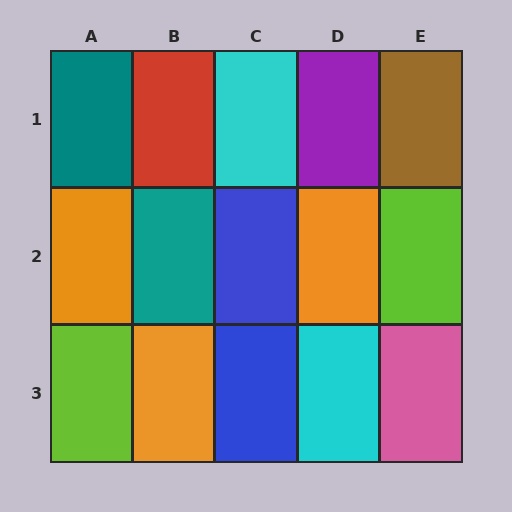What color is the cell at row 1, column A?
Teal.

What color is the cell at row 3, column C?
Blue.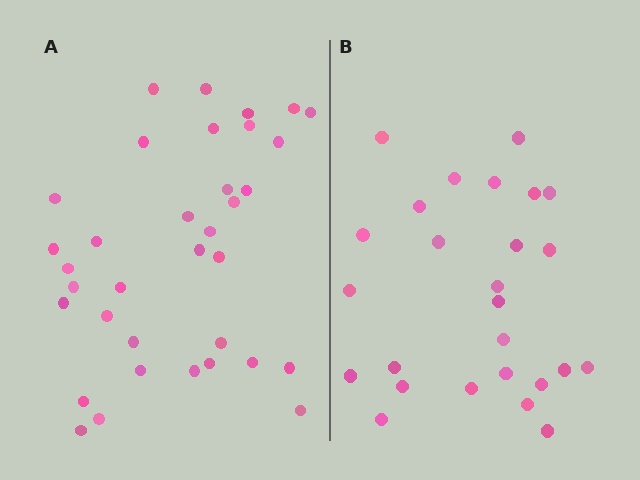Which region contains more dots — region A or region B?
Region A (the left region) has more dots.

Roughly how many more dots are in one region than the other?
Region A has roughly 8 or so more dots than region B.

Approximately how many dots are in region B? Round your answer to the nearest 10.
About 30 dots. (The exact count is 26, which rounds to 30.)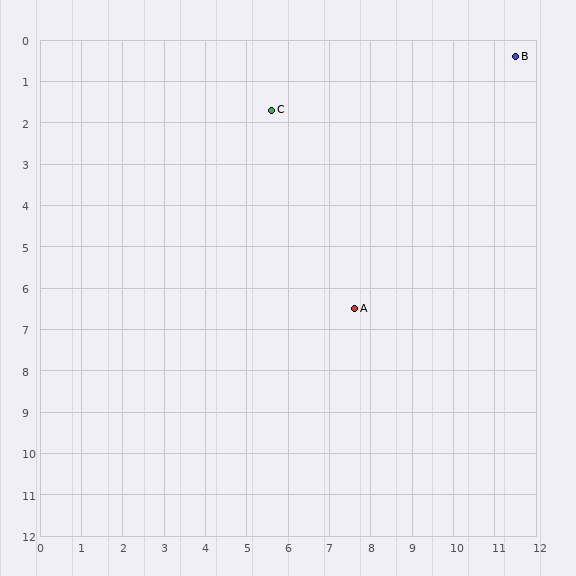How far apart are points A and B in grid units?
Points A and B are about 7.2 grid units apart.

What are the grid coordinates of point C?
Point C is at approximately (5.6, 1.7).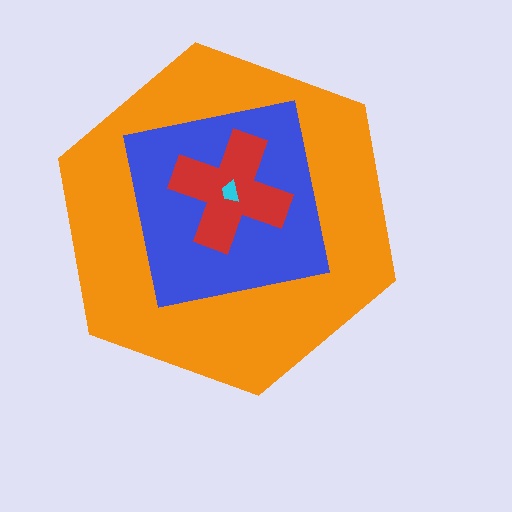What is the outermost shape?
The orange hexagon.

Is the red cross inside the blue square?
Yes.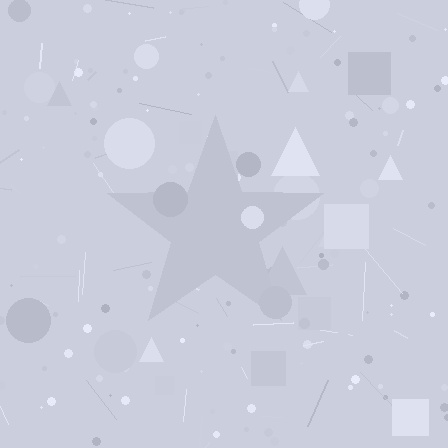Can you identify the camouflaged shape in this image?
The camouflaged shape is a star.